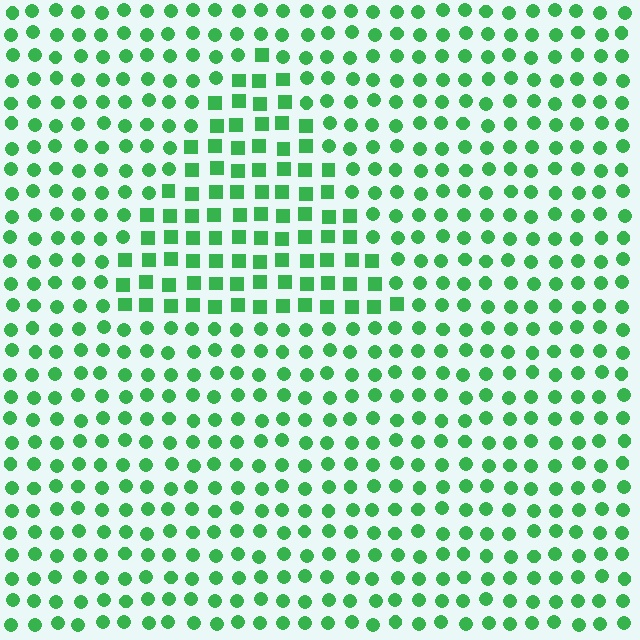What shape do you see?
I see a triangle.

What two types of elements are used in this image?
The image uses squares inside the triangle region and circles outside it.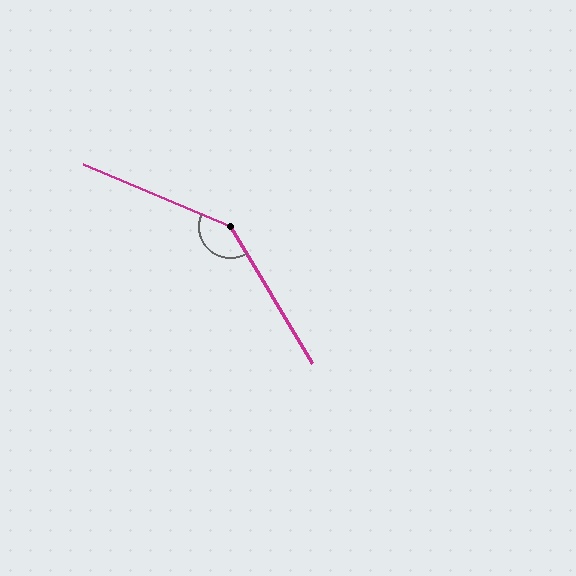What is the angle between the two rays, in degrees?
Approximately 144 degrees.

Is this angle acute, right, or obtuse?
It is obtuse.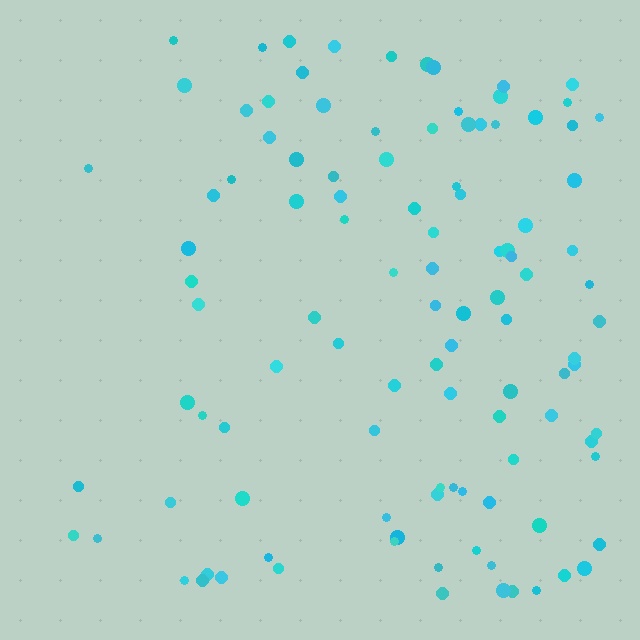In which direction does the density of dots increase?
From left to right, with the right side densest.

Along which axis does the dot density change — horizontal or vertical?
Horizontal.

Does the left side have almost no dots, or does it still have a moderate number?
Still a moderate number, just noticeably fewer than the right.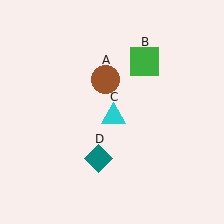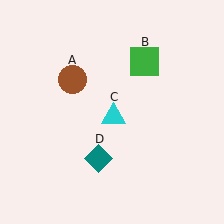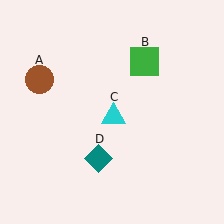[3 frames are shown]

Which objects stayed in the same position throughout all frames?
Green square (object B) and cyan triangle (object C) and teal diamond (object D) remained stationary.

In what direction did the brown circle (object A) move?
The brown circle (object A) moved left.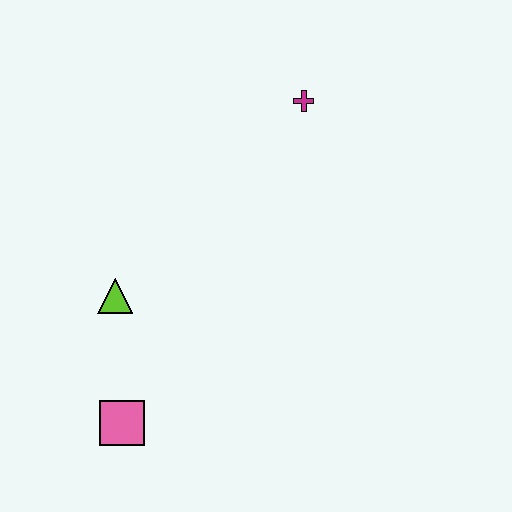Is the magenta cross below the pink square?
No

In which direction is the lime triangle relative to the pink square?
The lime triangle is above the pink square.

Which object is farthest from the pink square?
The magenta cross is farthest from the pink square.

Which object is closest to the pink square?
The lime triangle is closest to the pink square.